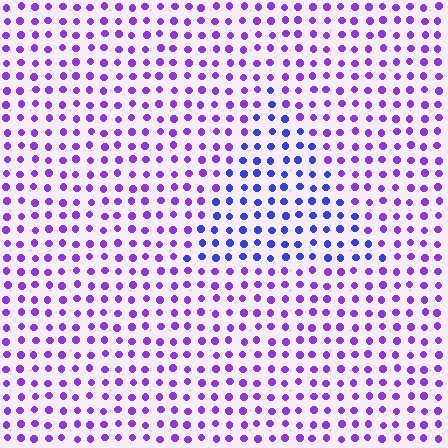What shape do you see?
I see a triangle.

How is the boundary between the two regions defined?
The boundary is defined purely by a slight shift in hue (about 38 degrees). Spacing, size, and orientation are identical on both sides.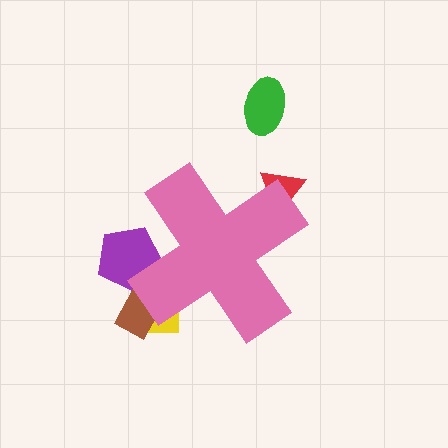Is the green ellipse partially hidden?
No, the green ellipse is fully visible.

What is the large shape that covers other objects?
A pink cross.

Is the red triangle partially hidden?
Yes, the red triangle is partially hidden behind the pink cross.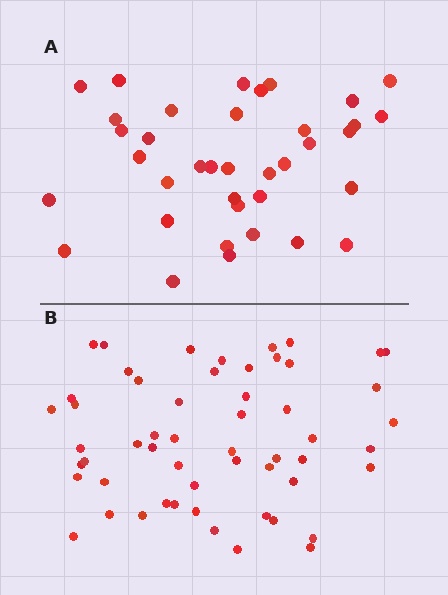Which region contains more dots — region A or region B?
Region B (the bottom region) has more dots.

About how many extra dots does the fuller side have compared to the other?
Region B has approximately 20 more dots than region A.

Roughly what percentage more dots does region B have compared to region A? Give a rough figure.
About 50% more.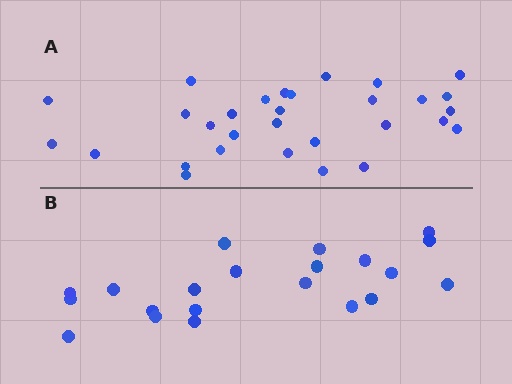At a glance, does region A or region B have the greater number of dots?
Region A (the top region) has more dots.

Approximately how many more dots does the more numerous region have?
Region A has roughly 8 or so more dots than region B.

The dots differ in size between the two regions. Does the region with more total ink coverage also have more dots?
No. Region B has more total ink coverage because its dots are larger, but region A actually contains more individual dots. Total area can be misleading — the number of items is what matters here.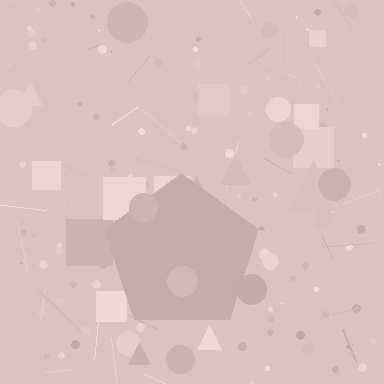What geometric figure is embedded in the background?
A pentagon is embedded in the background.